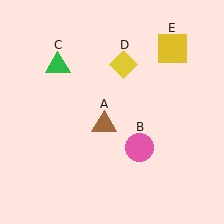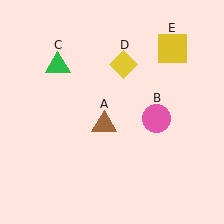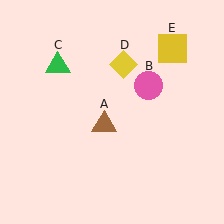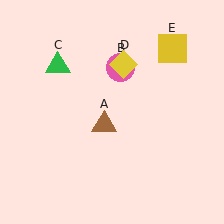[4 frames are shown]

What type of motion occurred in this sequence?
The pink circle (object B) rotated counterclockwise around the center of the scene.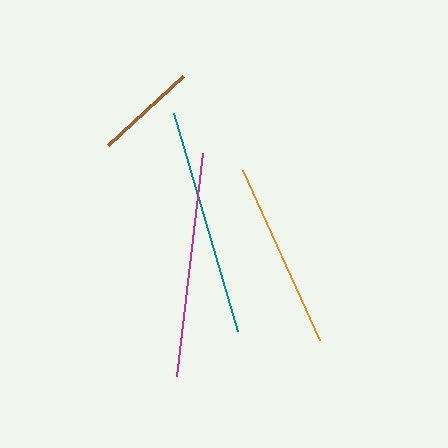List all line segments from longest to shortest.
From longest to shortest: teal, magenta, orange, brown.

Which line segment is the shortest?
The brown line is the shortest at approximately 102 pixels.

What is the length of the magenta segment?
The magenta segment is approximately 225 pixels long.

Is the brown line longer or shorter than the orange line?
The orange line is longer than the brown line.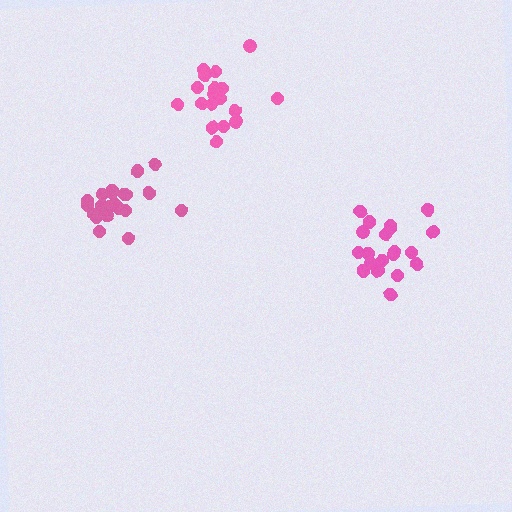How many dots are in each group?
Group 1: 21 dots, Group 2: 18 dots, Group 3: 20 dots (59 total).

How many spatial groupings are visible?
There are 3 spatial groupings.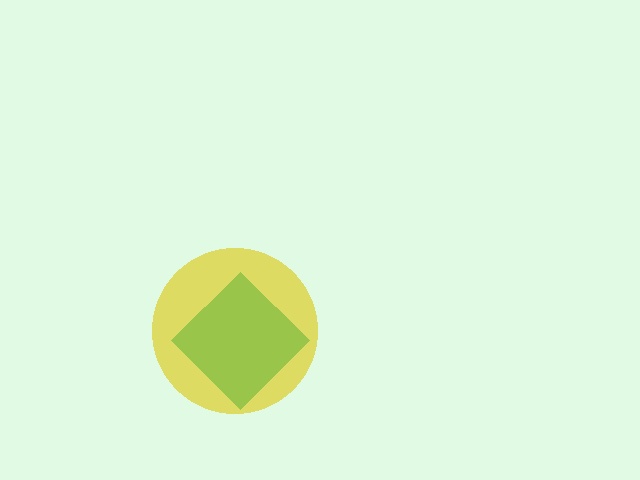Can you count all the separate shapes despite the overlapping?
Yes, there are 2 separate shapes.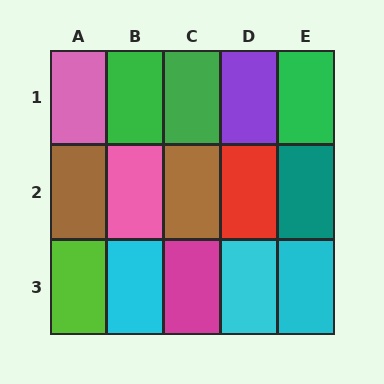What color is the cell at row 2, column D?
Red.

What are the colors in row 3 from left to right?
Lime, cyan, magenta, cyan, cyan.